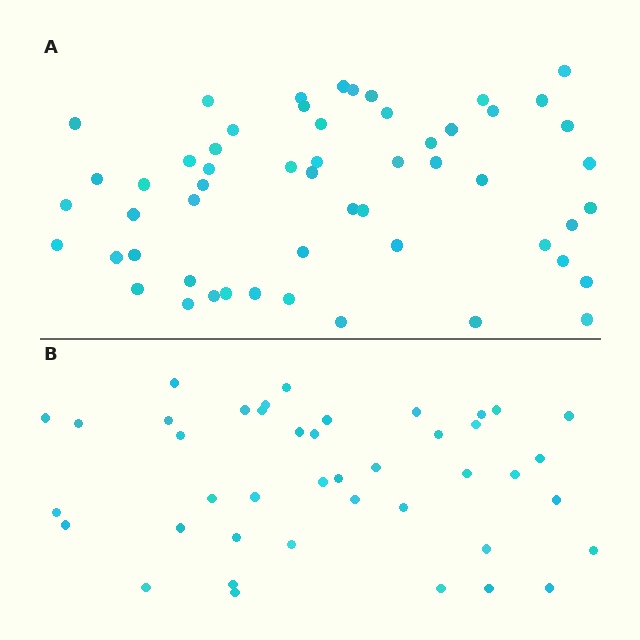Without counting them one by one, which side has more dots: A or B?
Region A (the top region) has more dots.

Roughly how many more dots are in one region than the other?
Region A has approximately 15 more dots than region B.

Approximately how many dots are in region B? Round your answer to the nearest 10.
About 40 dots. (The exact count is 42, which rounds to 40.)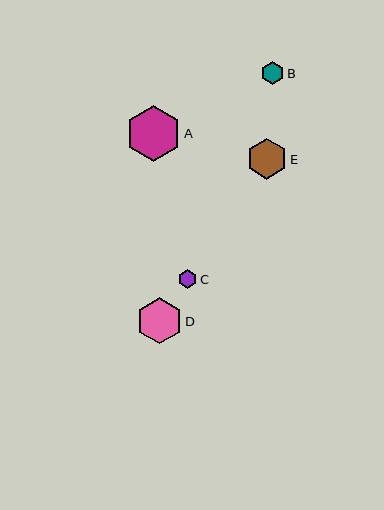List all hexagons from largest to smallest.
From largest to smallest: A, D, E, B, C.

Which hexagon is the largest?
Hexagon A is the largest with a size of approximately 56 pixels.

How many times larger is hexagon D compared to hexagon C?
Hexagon D is approximately 2.5 times the size of hexagon C.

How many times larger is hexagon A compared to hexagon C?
Hexagon A is approximately 3.0 times the size of hexagon C.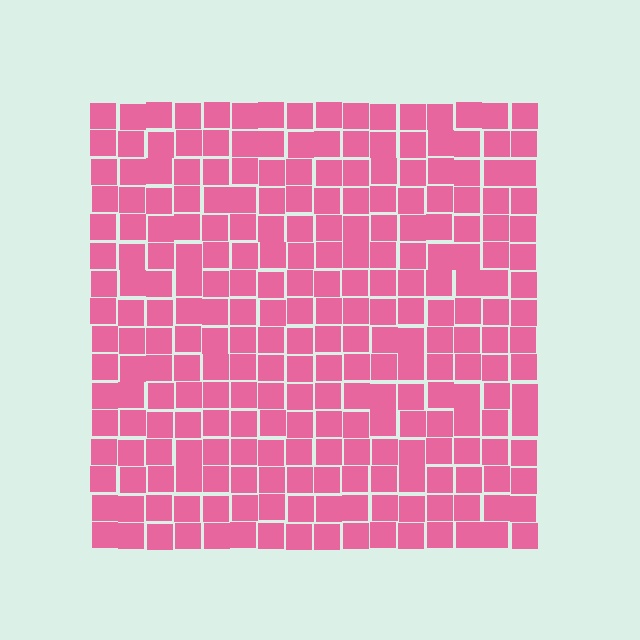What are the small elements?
The small elements are squares.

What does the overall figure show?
The overall figure shows a square.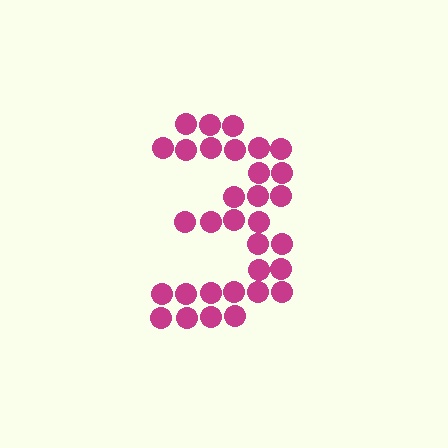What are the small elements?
The small elements are circles.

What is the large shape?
The large shape is the digit 3.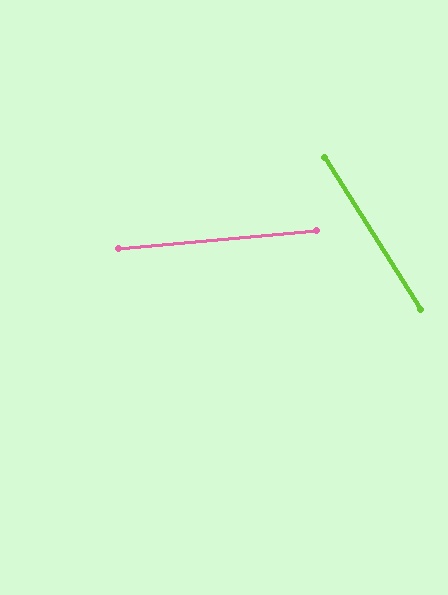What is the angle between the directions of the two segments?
Approximately 63 degrees.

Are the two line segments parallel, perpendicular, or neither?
Neither parallel nor perpendicular — they differ by about 63°.